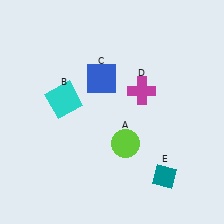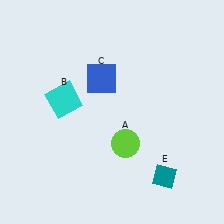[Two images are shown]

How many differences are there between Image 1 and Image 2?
There is 1 difference between the two images.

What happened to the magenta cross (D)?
The magenta cross (D) was removed in Image 2. It was in the top-right area of Image 1.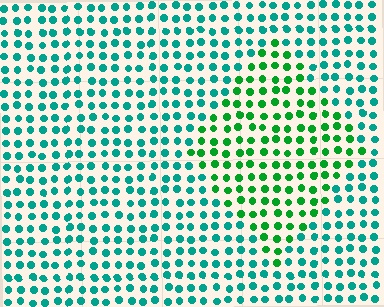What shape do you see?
I see a diamond.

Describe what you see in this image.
The image is filled with small teal elements in a uniform arrangement. A diamond-shaped region is visible where the elements are tinted to a slightly different hue, forming a subtle color boundary.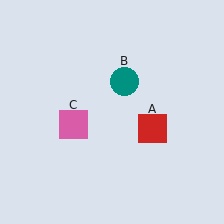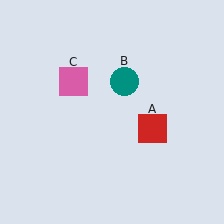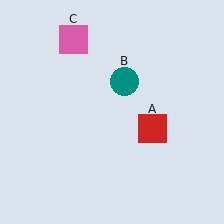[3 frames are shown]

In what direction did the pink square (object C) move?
The pink square (object C) moved up.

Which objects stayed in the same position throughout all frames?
Red square (object A) and teal circle (object B) remained stationary.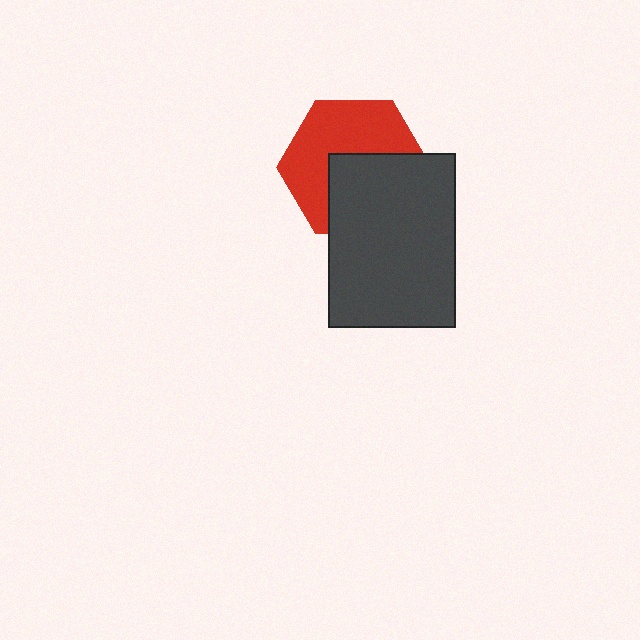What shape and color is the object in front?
The object in front is a dark gray rectangle.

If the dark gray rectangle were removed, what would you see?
You would see the complete red hexagon.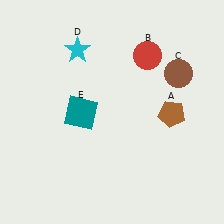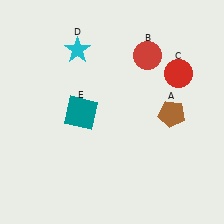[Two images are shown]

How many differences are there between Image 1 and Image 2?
There is 1 difference between the two images.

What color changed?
The circle (C) changed from brown in Image 1 to red in Image 2.